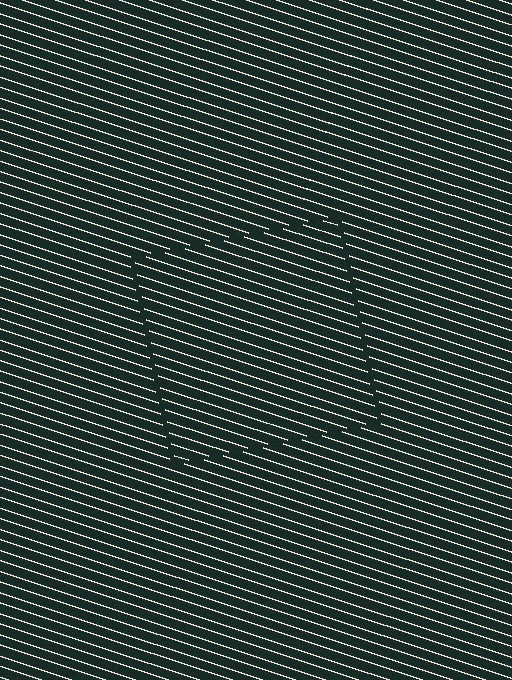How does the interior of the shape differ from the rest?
The interior of the shape contains the same grating, shifted by half a period — the contour is defined by the phase discontinuity where line-ends from the inner and outer gratings abut.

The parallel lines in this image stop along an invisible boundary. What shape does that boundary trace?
An illusory square. The interior of the shape contains the same grating, shifted by half a period — the contour is defined by the phase discontinuity where line-ends from the inner and outer gratings abut.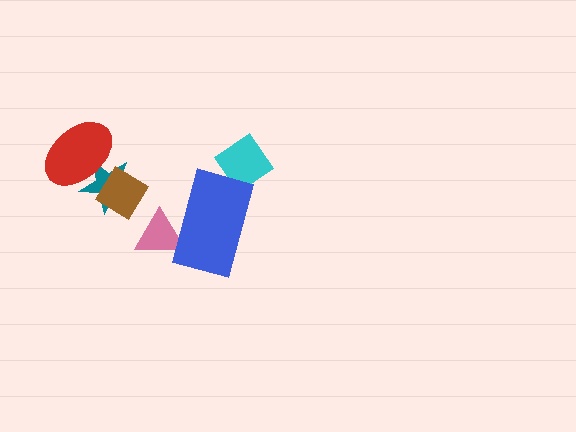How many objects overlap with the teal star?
2 objects overlap with the teal star.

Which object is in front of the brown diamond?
The red ellipse is in front of the brown diamond.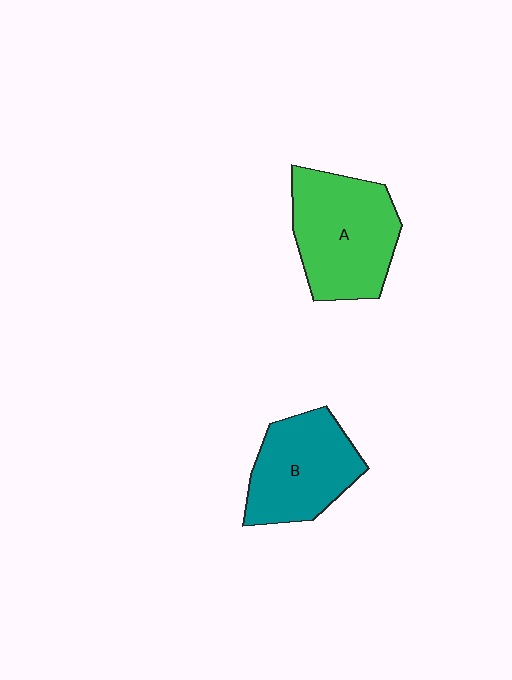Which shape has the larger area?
Shape A (green).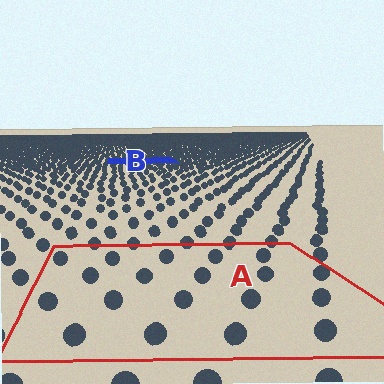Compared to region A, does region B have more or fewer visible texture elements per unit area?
Region B has more texture elements per unit area — they are packed more densely because it is farther away.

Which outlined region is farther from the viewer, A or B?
Region B is farther from the viewer — the texture elements inside it appear smaller and more densely packed.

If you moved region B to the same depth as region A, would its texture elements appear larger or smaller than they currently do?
They would appear larger. At a closer depth, the same texture elements are projected at a bigger on-screen size.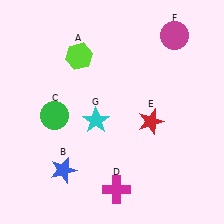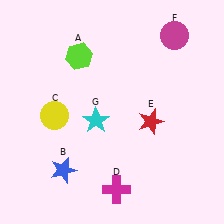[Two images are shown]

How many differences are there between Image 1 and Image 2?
There is 1 difference between the two images.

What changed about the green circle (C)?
In Image 1, C is green. In Image 2, it changed to yellow.